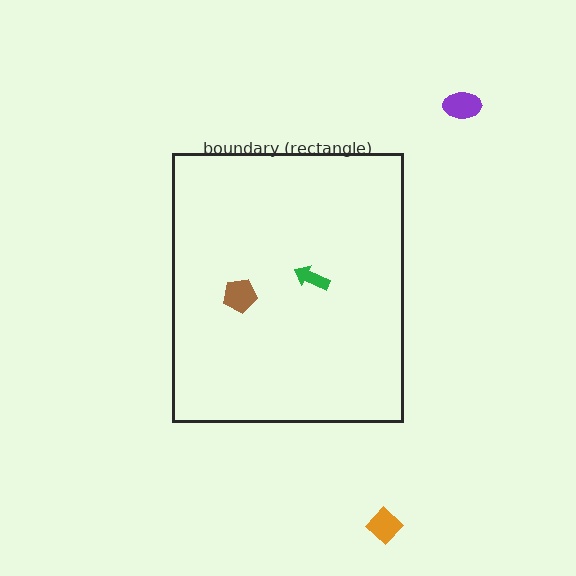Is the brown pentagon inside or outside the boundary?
Inside.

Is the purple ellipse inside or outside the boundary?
Outside.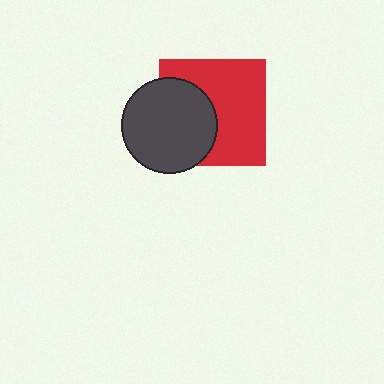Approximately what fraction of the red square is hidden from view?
Roughly 39% of the red square is hidden behind the dark gray circle.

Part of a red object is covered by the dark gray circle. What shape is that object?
It is a square.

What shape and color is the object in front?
The object in front is a dark gray circle.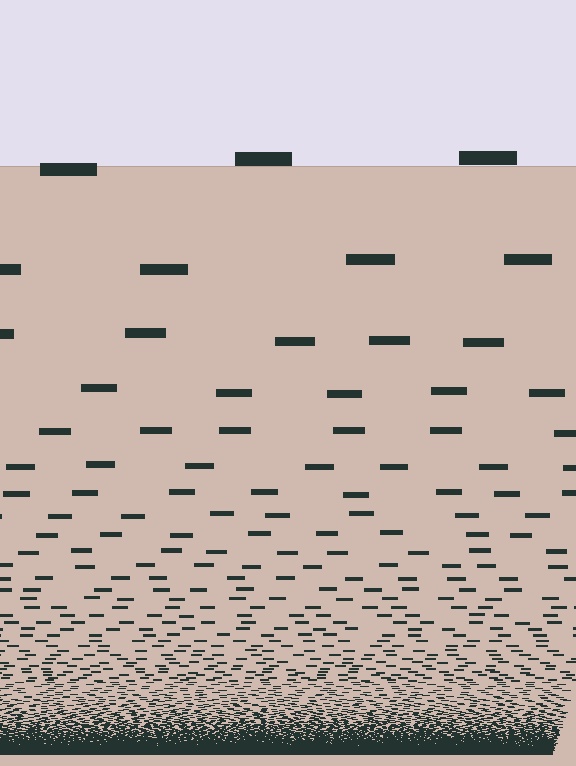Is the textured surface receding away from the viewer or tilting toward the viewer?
The surface appears to tilt toward the viewer. Texture elements get larger and sparser toward the top.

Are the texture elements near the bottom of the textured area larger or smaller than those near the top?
Smaller. The gradient is inverted — elements near the bottom are smaller and denser.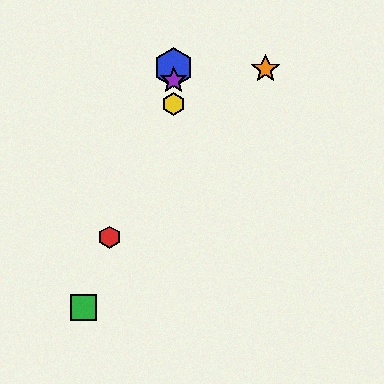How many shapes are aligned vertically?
3 shapes (the blue hexagon, the yellow hexagon, the purple star) are aligned vertically.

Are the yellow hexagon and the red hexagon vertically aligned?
No, the yellow hexagon is at x≈174 and the red hexagon is at x≈109.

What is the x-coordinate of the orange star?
The orange star is at x≈266.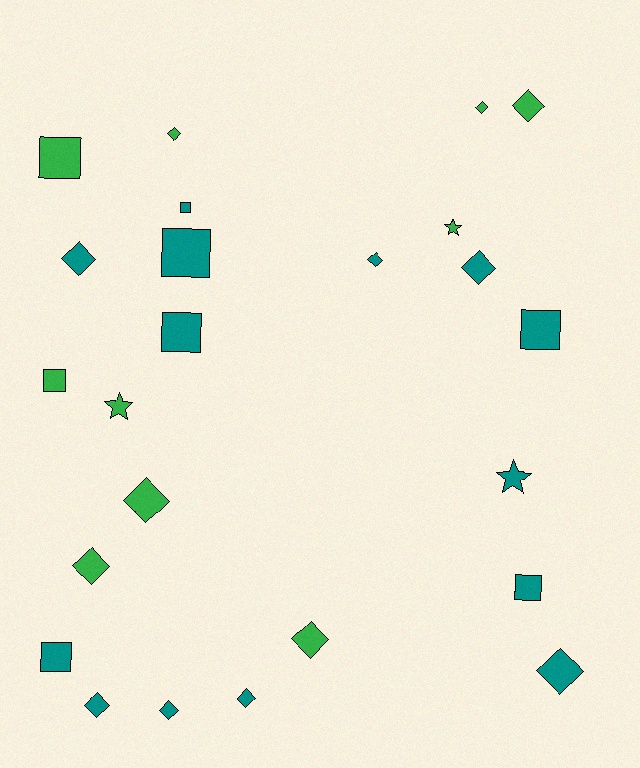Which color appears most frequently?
Teal, with 14 objects.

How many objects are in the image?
There are 24 objects.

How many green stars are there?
There are 2 green stars.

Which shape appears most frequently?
Diamond, with 13 objects.